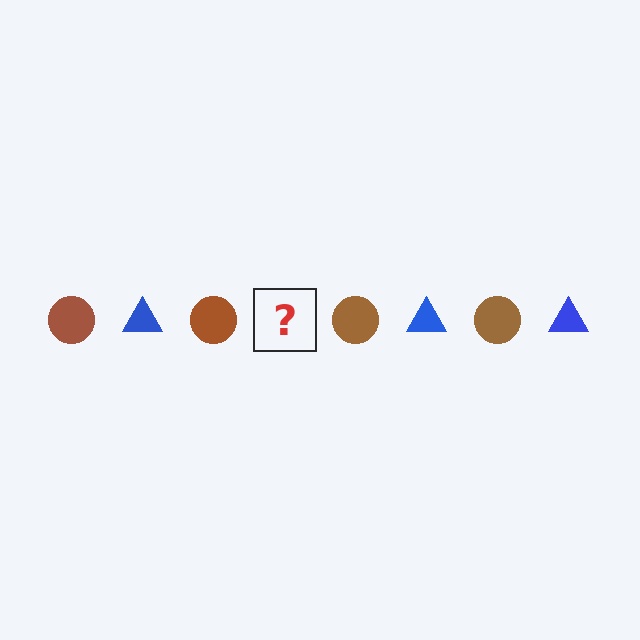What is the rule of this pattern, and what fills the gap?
The rule is that the pattern alternates between brown circle and blue triangle. The gap should be filled with a blue triangle.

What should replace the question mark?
The question mark should be replaced with a blue triangle.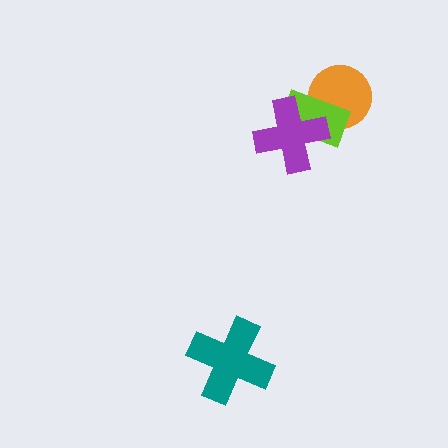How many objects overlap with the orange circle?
2 objects overlap with the orange circle.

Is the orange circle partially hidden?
Yes, it is partially covered by another shape.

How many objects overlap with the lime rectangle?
2 objects overlap with the lime rectangle.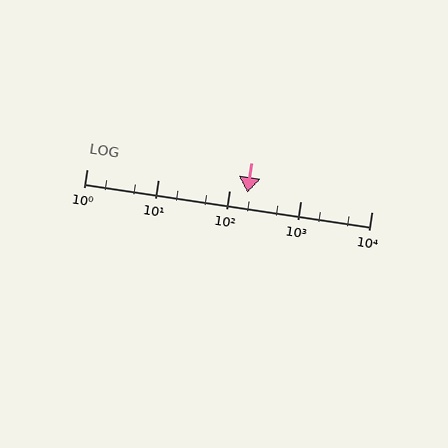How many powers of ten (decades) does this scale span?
The scale spans 4 decades, from 1 to 10000.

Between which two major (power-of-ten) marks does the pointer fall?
The pointer is between 100 and 1000.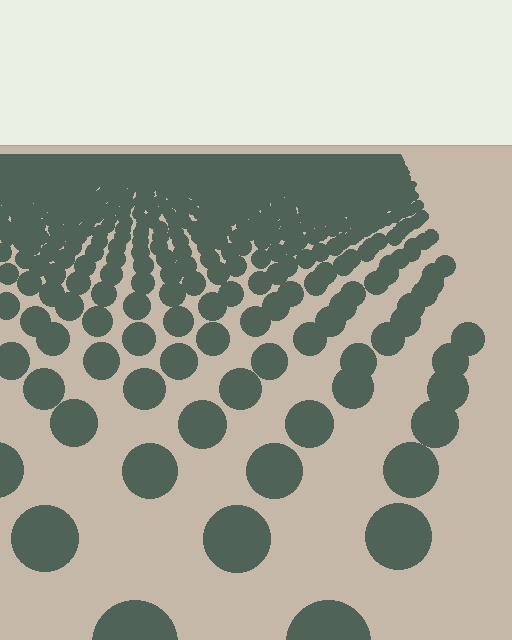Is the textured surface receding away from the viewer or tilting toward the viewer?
The surface is receding away from the viewer. Texture elements get smaller and denser toward the top.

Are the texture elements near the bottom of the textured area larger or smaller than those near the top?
Larger. Near the bottom, elements are closer to the viewer and appear at a bigger on-screen size.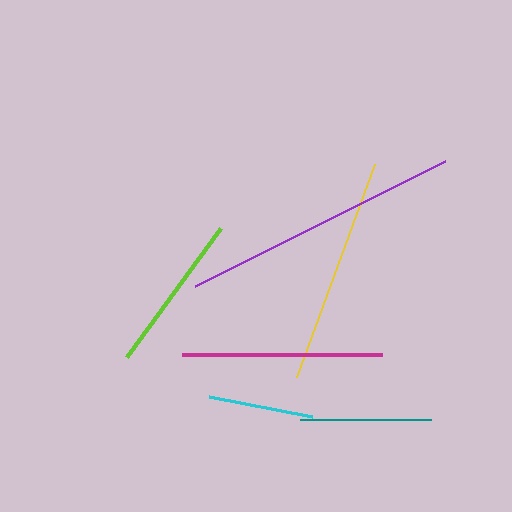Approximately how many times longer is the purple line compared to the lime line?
The purple line is approximately 1.8 times the length of the lime line.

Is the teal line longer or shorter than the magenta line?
The magenta line is longer than the teal line.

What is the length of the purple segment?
The purple segment is approximately 279 pixels long.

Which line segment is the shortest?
The cyan line is the shortest at approximately 104 pixels.